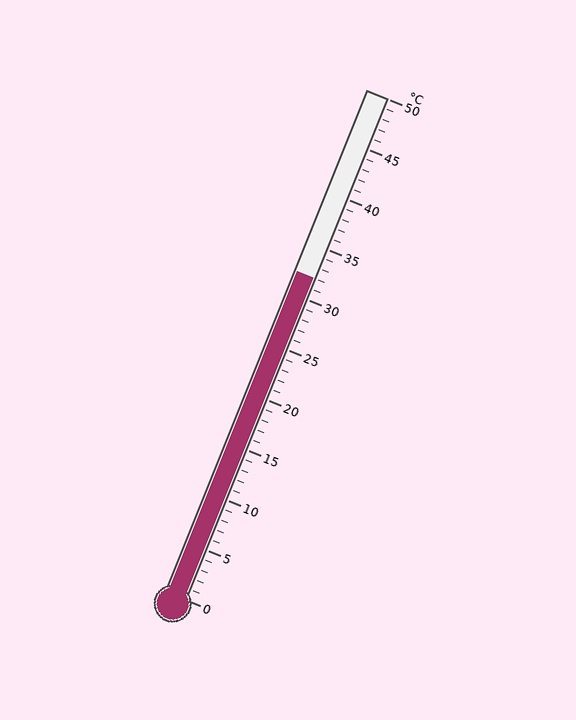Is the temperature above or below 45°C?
The temperature is below 45°C.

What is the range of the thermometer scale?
The thermometer scale ranges from 0°C to 50°C.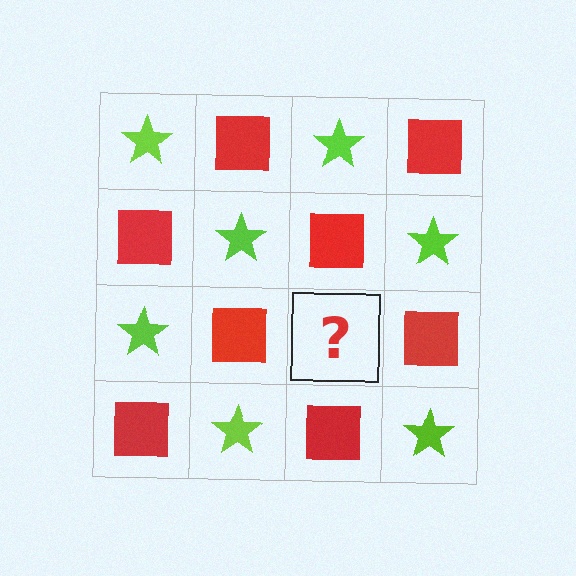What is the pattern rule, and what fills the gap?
The rule is that it alternates lime star and red square in a checkerboard pattern. The gap should be filled with a lime star.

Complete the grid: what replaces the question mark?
The question mark should be replaced with a lime star.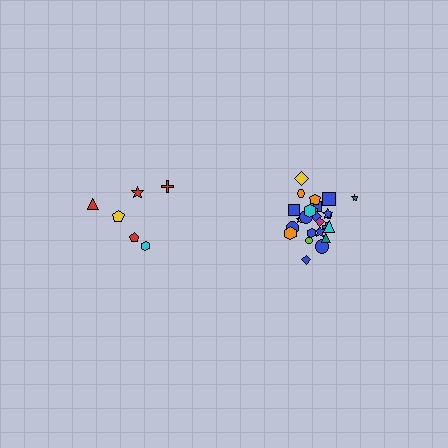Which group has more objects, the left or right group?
The right group.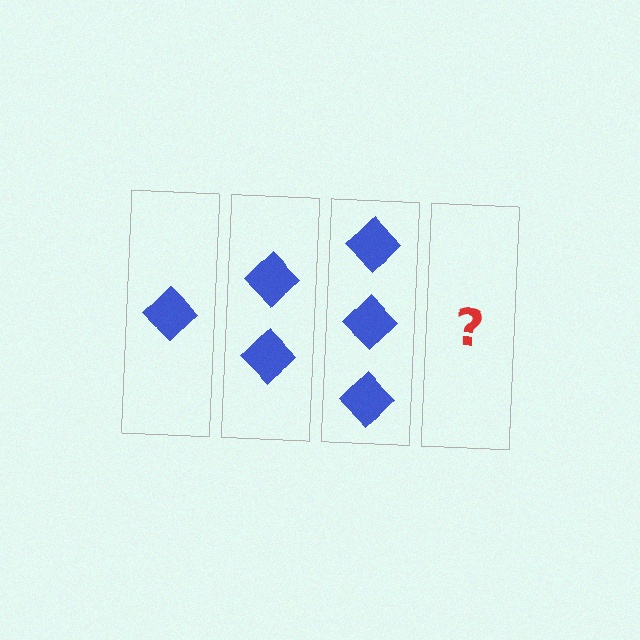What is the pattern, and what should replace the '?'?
The pattern is that each step adds one more diamond. The '?' should be 4 diamonds.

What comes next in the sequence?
The next element should be 4 diamonds.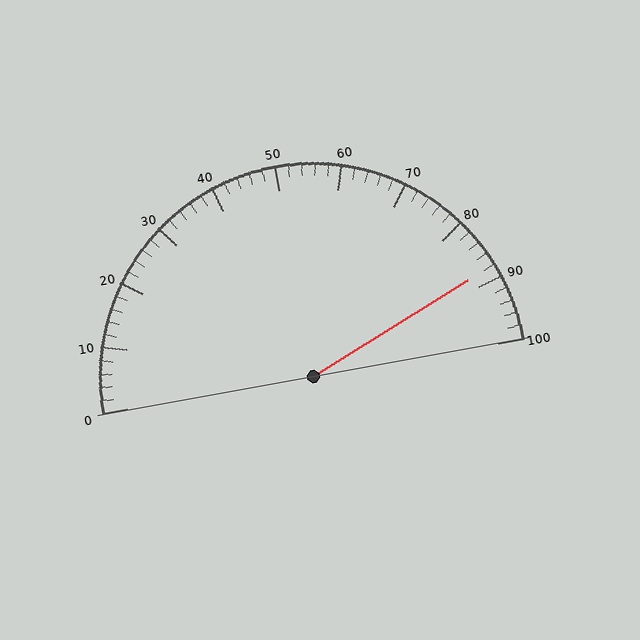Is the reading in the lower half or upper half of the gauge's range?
The reading is in the upper half of the range (0 to 100).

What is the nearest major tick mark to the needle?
The nearest major tick mark is 90.